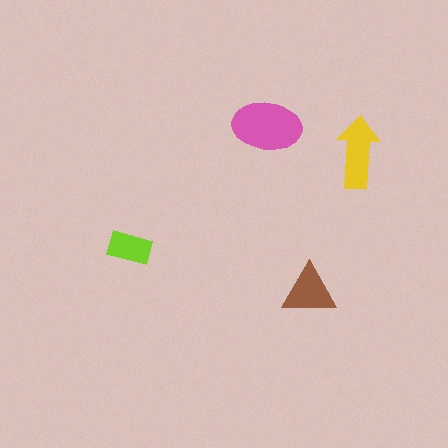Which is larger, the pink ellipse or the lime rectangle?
The pink ellipse.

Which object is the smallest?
The lime rectangle.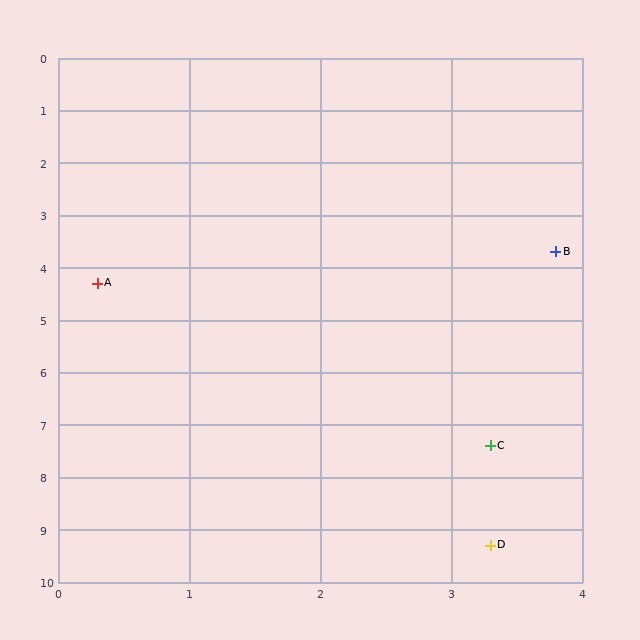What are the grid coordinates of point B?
Point B is at approximately (3.8, 3.7).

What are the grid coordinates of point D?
Point D is at approximately (3.3, 9.3).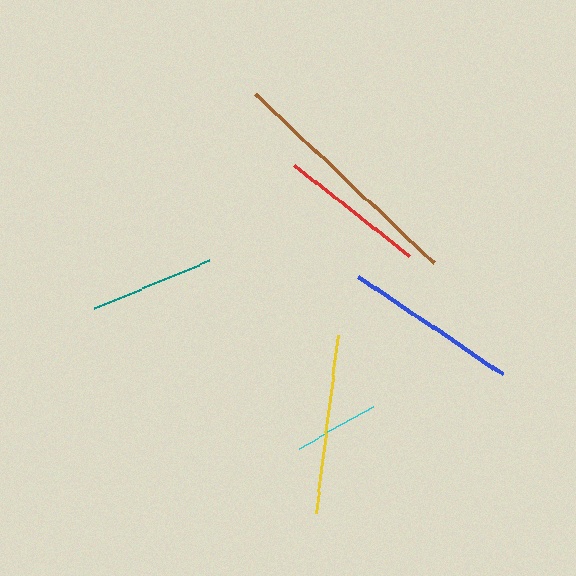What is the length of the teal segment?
The teal segment is approximately 124 pixels long.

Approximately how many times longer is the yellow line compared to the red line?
The yellow line is approximately 1.2 times the length of the red line.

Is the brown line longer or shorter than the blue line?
The brown line is longer than the blue line.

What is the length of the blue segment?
The blue segment is approximately 174 pixels long.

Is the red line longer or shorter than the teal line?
The red line is longer than the teal line.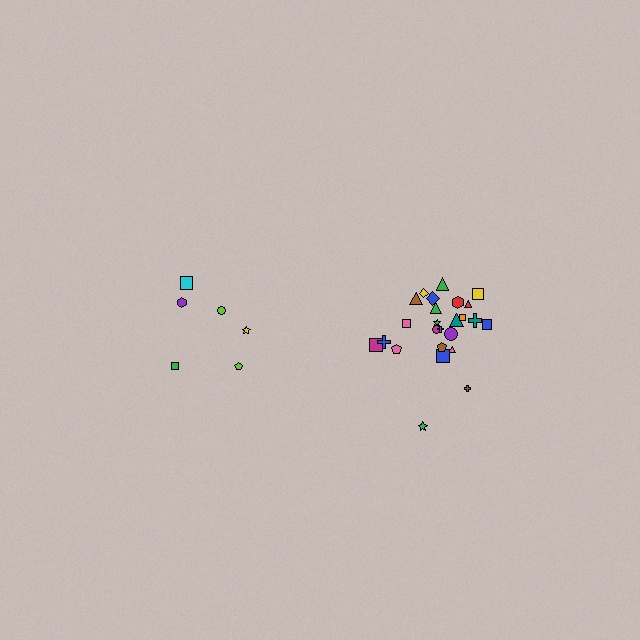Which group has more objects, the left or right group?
The right group.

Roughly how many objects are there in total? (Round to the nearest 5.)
Roughly 30 objects in total.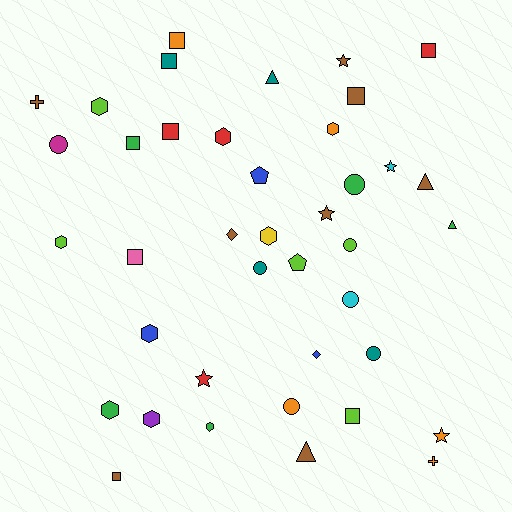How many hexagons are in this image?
There are 9 hexagons.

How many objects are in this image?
There are 40 objects.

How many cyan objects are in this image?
There are 2 cyan objects.